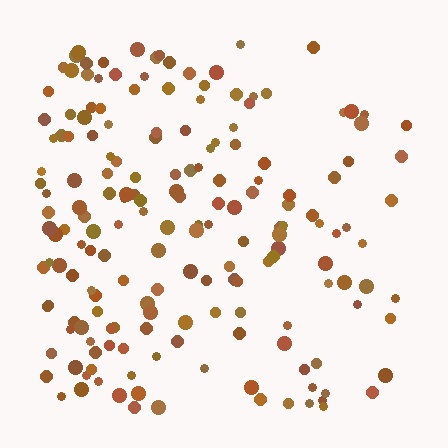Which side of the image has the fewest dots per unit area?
The right.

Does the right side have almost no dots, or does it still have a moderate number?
Still a moderate number, just noticeably fewer than the left.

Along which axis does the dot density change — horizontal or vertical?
Horizontal.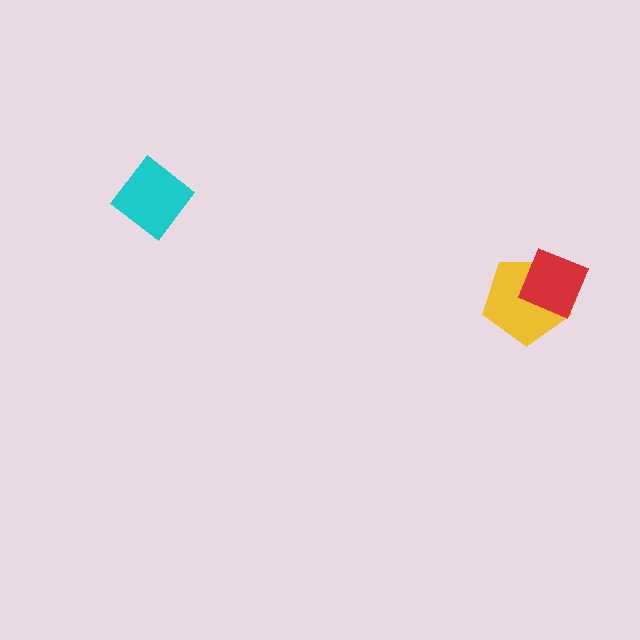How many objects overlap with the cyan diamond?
0 objects overlap with the cyan diamond.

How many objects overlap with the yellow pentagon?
1 object overlaps with the yellow pentagon.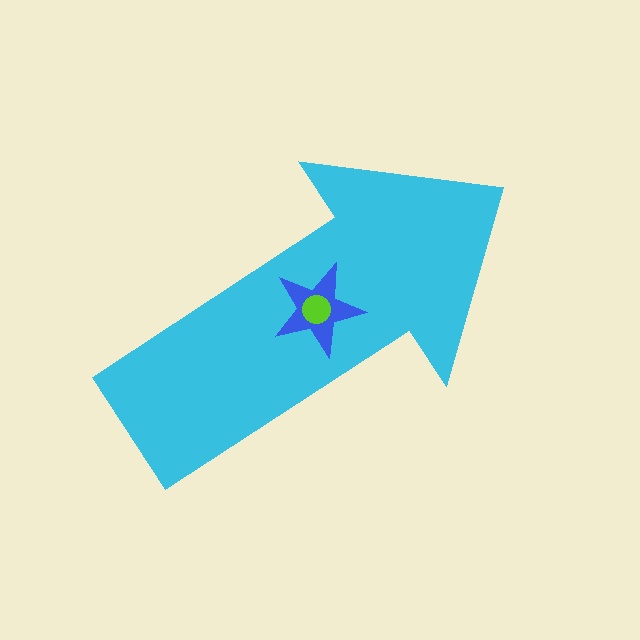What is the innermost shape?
The lime circle.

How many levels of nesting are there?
3.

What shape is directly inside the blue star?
The lime circle.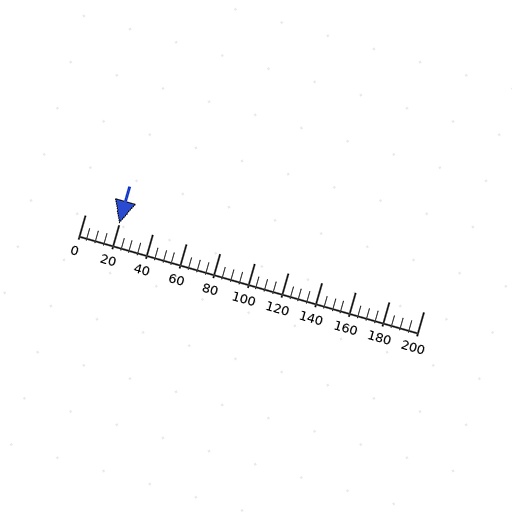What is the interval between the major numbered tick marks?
The major tick marks are spaced 20 units apart.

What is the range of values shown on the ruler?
The ruler shows values from 0 to 200.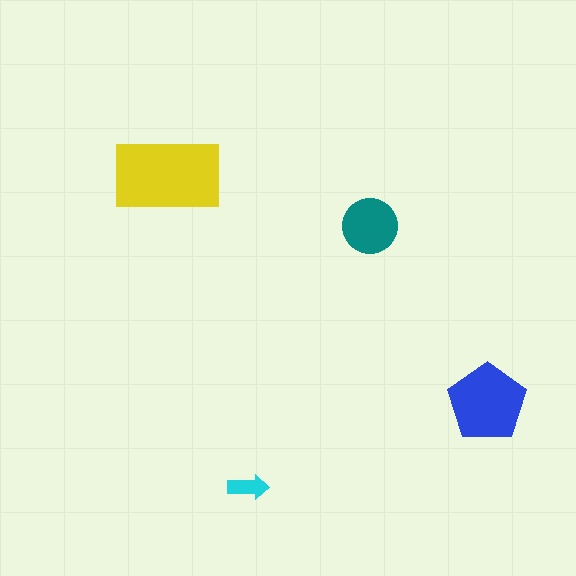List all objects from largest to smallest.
The yellow rectangle, the blue pentagon, the teal circle, the cyan arrow.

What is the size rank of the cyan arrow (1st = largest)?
4th.